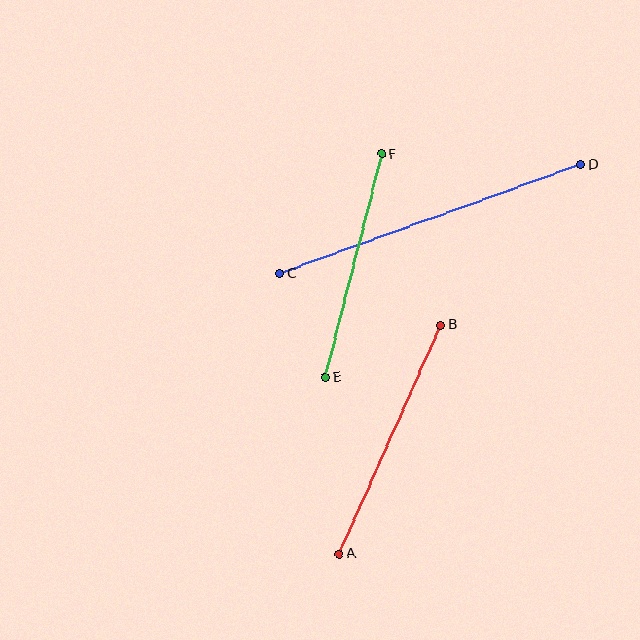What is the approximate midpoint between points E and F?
The midpoint is at approximately (354, 266) pixels.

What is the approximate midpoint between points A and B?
The midpoint is at approximately (390, 439) pixels.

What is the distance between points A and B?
The distance is approximately 250 pixels.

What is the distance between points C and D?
The distance is approximately 320 pixels.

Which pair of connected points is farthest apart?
Points C and D are farthest apart.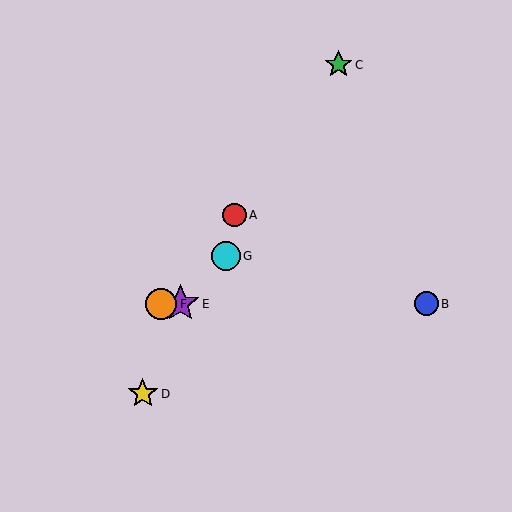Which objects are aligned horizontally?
Objects B, E, F are aligned horizontally.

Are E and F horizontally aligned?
Yes, both are at y≈304.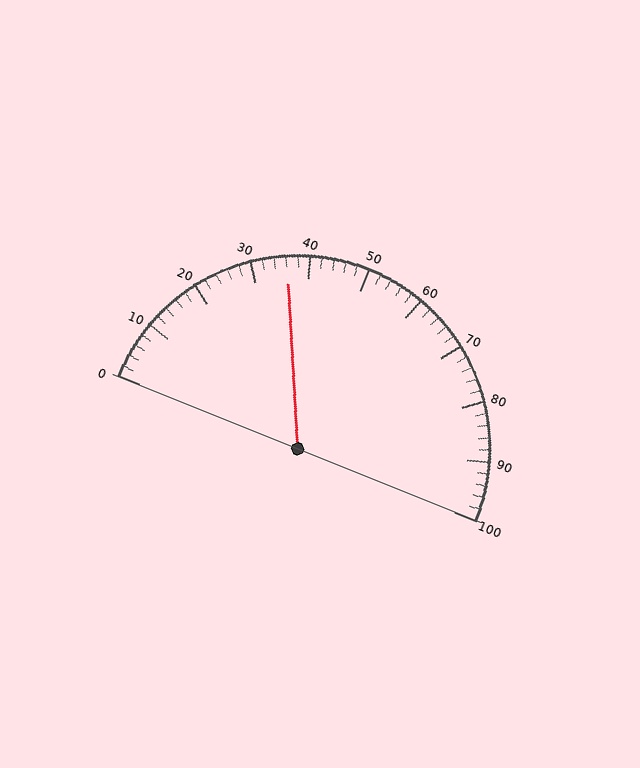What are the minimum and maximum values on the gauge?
The gauge ranges from 0 to 100.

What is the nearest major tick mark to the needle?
The nearest major tick mark is 40.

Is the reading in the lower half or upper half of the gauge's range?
The reading is in the lower half of the range (0 to 100).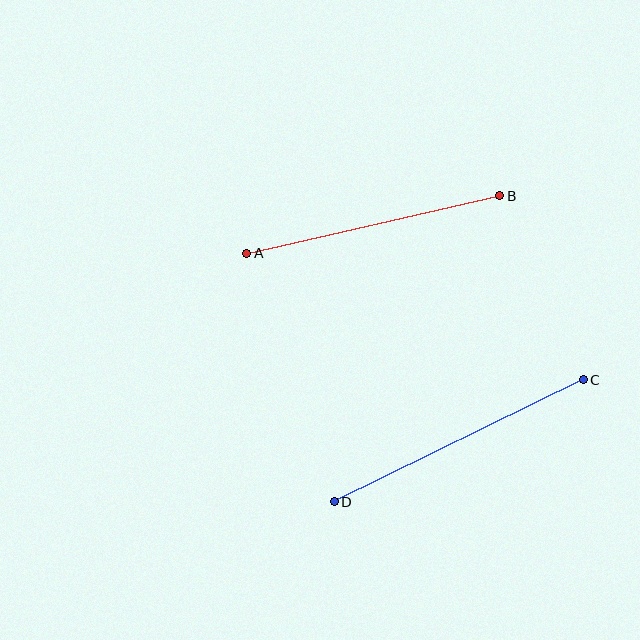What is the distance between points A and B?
The distance is approximately 259 pixels.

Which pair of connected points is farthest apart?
Points C and D are farthest apart.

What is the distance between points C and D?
The distance is approximately 278 pixels.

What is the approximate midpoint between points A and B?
The midpoint is at approximately (373, 224) pixels.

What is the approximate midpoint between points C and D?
The midpoint is at approximately (459, 441) pixels.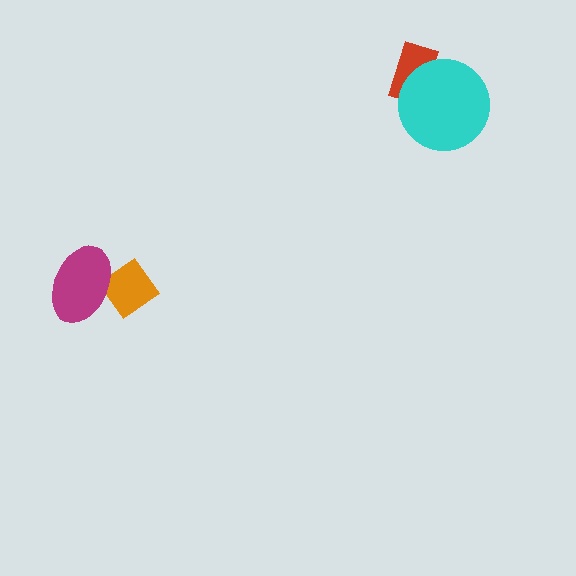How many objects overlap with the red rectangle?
1 object overlaps with the red rectangle.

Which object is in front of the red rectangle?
The cyan circle is in front of the red rectangle.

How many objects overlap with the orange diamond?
1 object overlaps with the orange diamond.